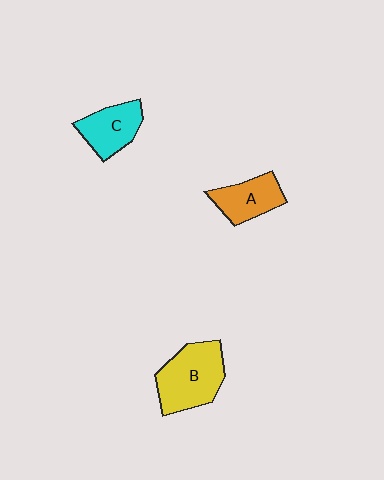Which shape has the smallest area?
Shape A (orange).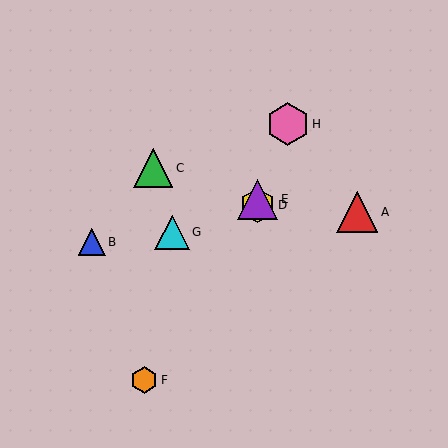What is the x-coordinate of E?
Object E is at x≈258.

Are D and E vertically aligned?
Yes, both are at x≈258.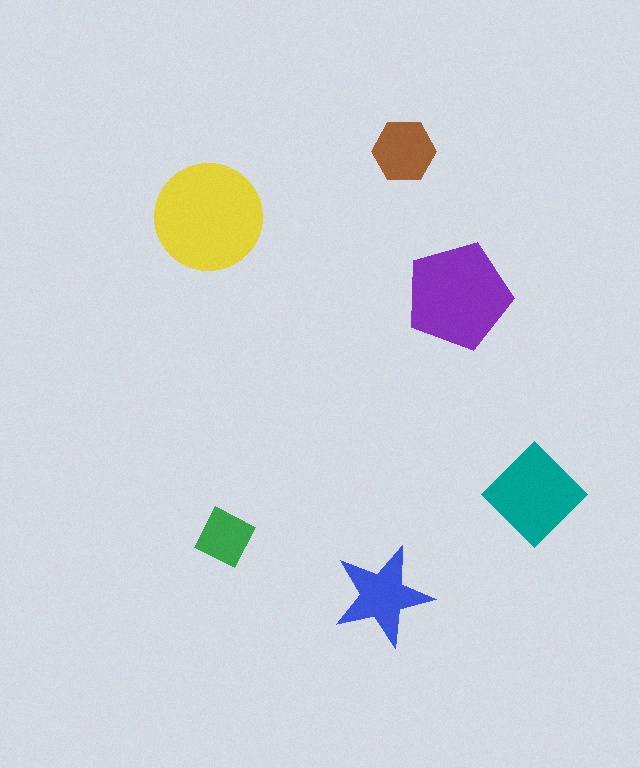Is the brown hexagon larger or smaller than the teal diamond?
Smaller.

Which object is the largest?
The yellow circle.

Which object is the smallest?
The green square.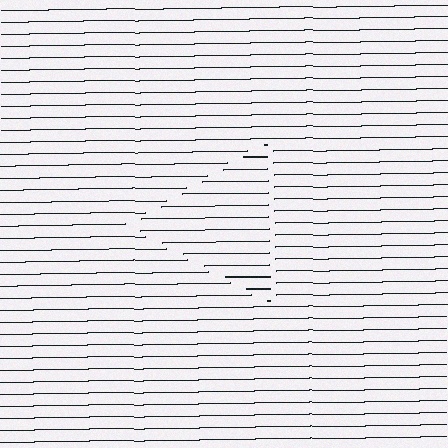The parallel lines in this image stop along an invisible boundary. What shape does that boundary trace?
An illusory triangle. The interior of the shape contains the same grating, shifted by half a period — the contour is defined by the phase discontinuity where line-ends from the inner and outer gratings abut.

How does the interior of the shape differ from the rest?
The interior of the shape contains the same grating, shifted by half a period — the contour is defined by the phase discontinuity where line-ends from the inner and outer gratings abut.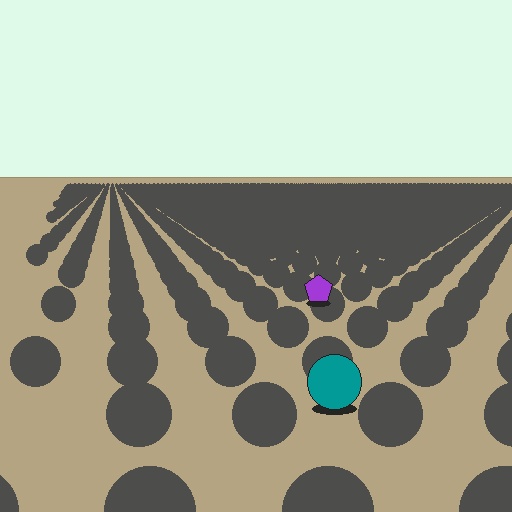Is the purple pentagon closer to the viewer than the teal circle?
No. The teal circle is closer — you can tell from the texture gradient: the ground texture is coarser near it.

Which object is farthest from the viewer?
The purple pentagon is farthest from the viewer. It appears smaller and the ground texture around it is denser.